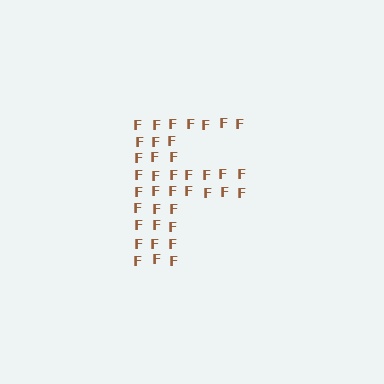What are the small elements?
The small elements are letter F's.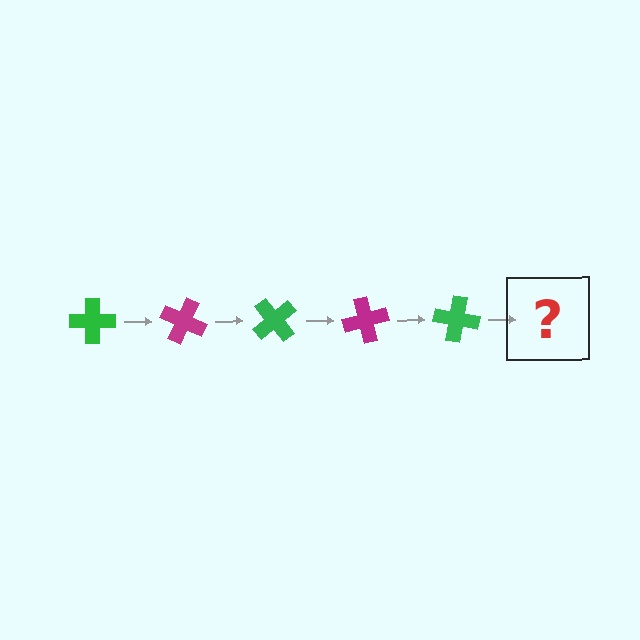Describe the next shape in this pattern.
It should be a magenta cross, rotated 125 degrees from the start.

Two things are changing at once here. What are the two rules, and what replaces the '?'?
The two rules are that it rotates 25 degrees each step and the color cycles through green and magenta. The '?' should be a magenta cross, rotated 125 degrees from the start.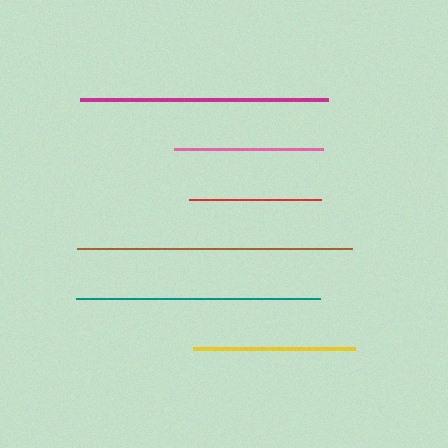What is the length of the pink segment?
The pink segment is approximately 149 pixels long.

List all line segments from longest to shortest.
From longest to shortest: brown, magenta, teal, yellow, pink, red.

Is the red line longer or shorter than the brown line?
The brown line is longer than the red line.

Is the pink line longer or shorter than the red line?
The pink line is longer than the red line.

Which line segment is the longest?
The brown line is the longest at approximately 275 pixels.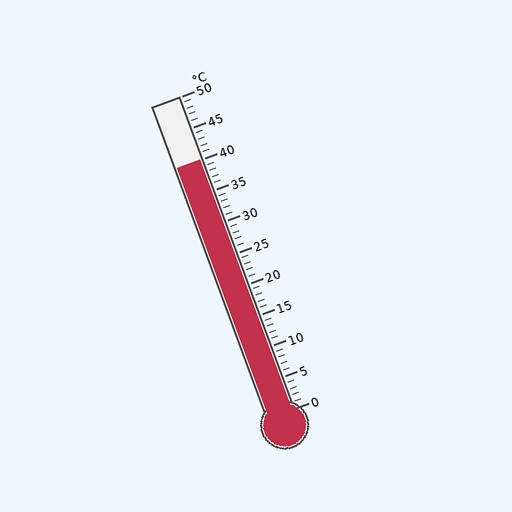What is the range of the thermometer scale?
The thermometer scale ranges from 0°C to 50°C.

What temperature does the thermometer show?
The thermometer shows approximately 40°C.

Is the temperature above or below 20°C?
The temperature is above 20°C.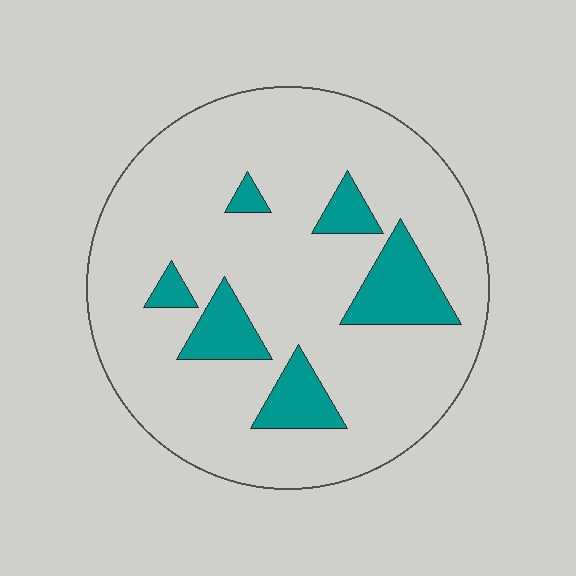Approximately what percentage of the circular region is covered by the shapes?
Approximately 15%.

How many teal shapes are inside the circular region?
6.